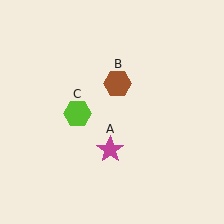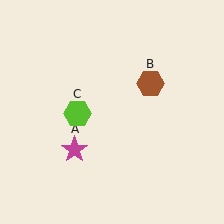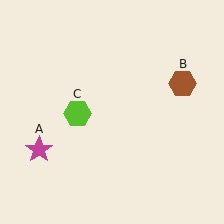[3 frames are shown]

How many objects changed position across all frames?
2 objects changed position: magenta star (object A), brown hexagon (object B).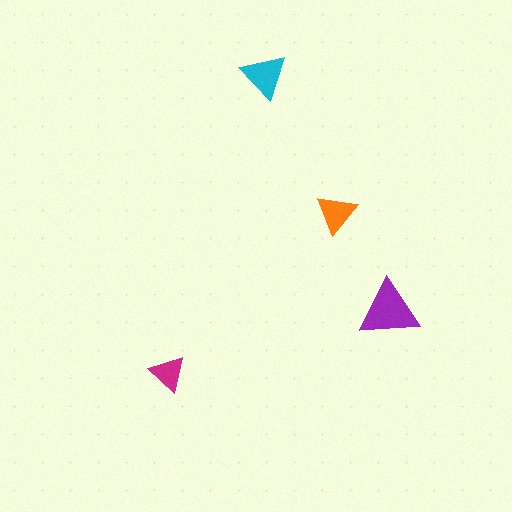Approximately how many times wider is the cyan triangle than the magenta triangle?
About 1.5 times wider.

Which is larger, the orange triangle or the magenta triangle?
The orange one.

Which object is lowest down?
The magenta triangle is bottommost.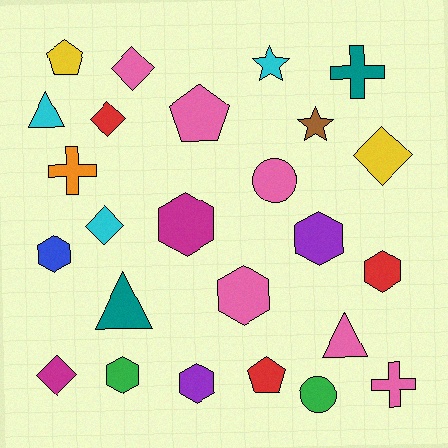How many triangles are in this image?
There are 3 triangles.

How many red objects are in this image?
There are 3 red objects.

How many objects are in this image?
There are 25 objects.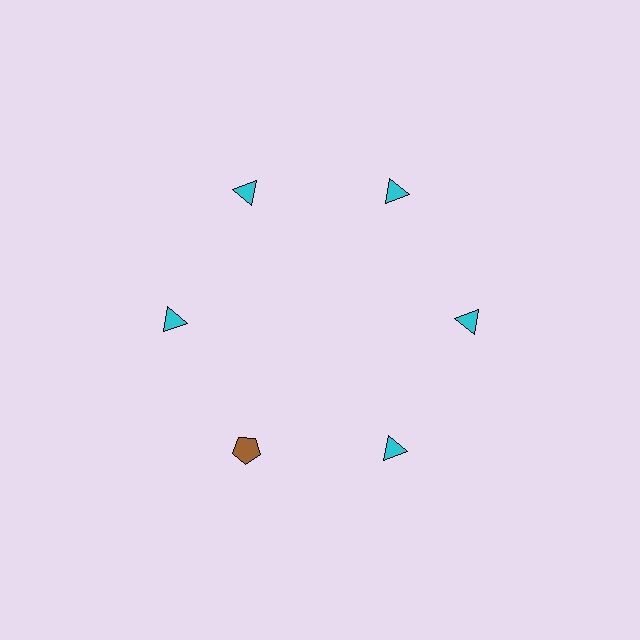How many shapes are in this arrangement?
There are 6 shapes arranged in a ring pattern.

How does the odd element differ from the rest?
It differs in both color (brown instead of cyan) and shape (pentagon instead of triangle).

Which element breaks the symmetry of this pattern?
The brown pentagon at roughly the 7 o'clock position breaks the symmetry. All other shapes are cyan triangles.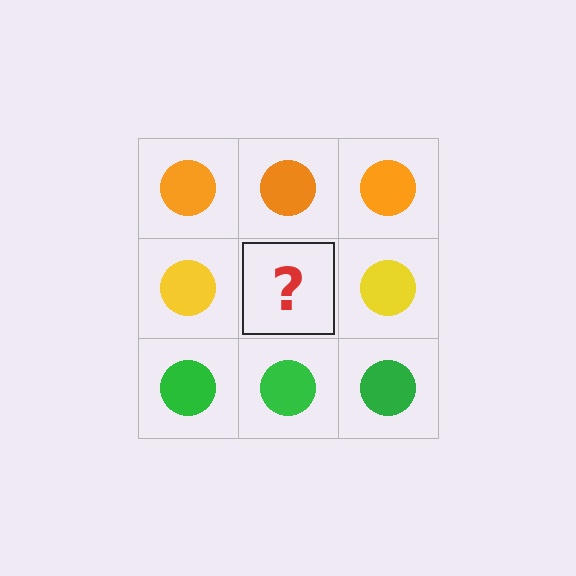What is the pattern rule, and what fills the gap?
The rule is that each row has a consistent color. The gap should be filled with a yellow circle.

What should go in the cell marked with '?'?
The missing cell should contain a yellow circle.